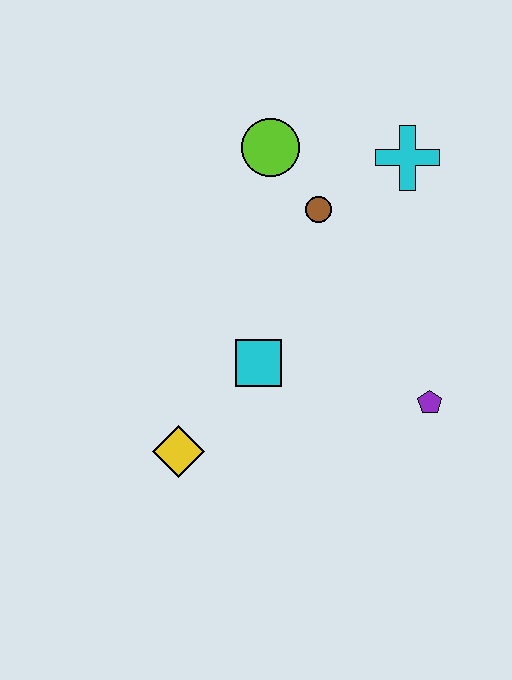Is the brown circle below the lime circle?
Yes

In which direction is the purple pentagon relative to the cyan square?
The purple pentagon is to the right of the cyan square.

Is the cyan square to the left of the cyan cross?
Yes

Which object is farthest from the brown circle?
The yellow diamond is farthest from the brown circle.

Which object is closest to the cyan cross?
The brown circle is closest to the cyan cross.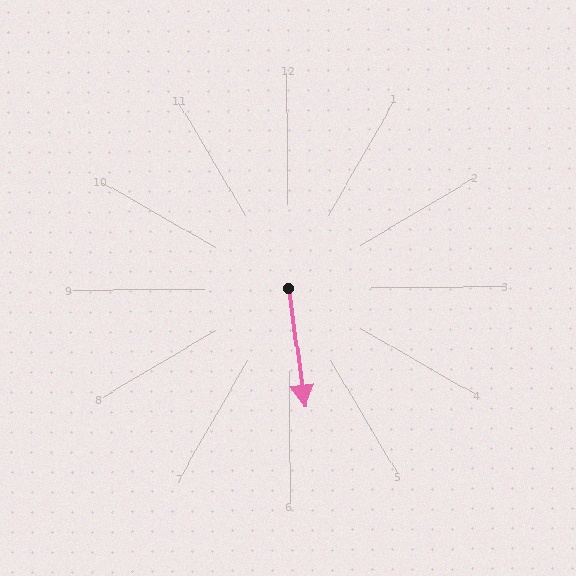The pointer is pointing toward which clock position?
Roughly 6 o'clock.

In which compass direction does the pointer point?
South.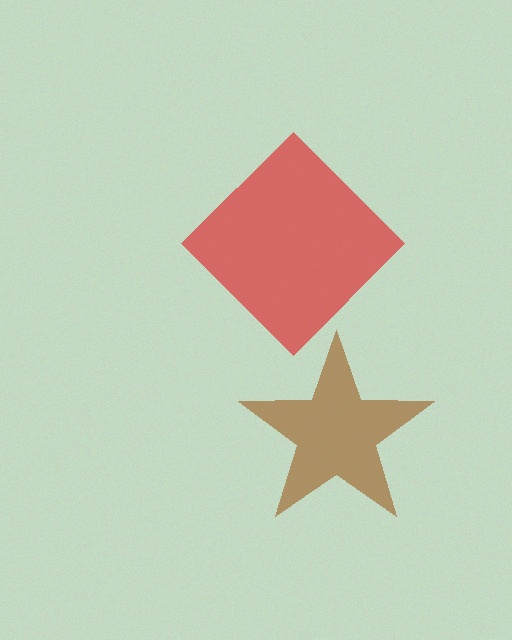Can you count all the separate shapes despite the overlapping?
Yes, there are 2 separate shapes.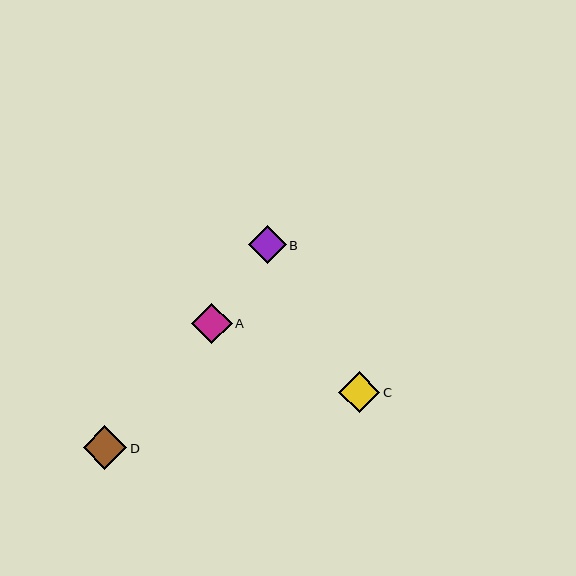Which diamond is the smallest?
Diamond B is the smallest with a size of approximately 38 pixels.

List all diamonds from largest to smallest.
From largest to smallest: D, C, A, B.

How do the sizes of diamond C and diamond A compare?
Diamond C and diamond A are approximately the same size.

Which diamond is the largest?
Diamond D is the largest with a size of approximately 44 pixels.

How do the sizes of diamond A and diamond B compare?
Diamond A and diamond B are approximately the same size.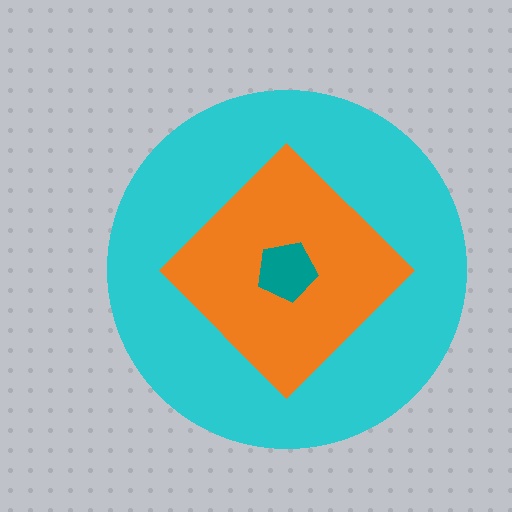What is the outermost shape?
The cyan circle.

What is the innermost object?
The teal pentagon.